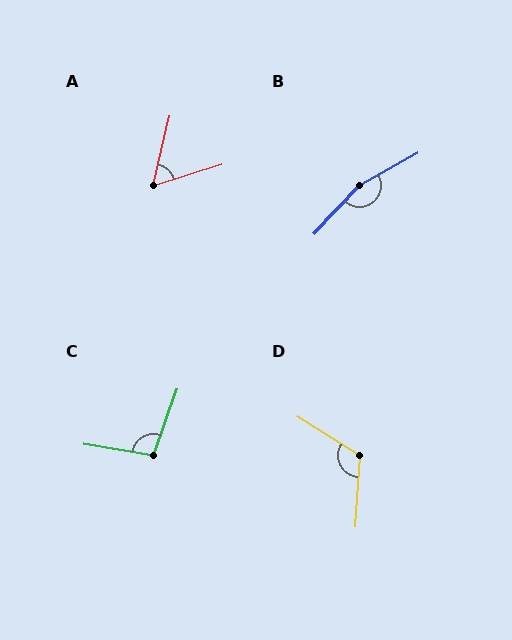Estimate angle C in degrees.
Approximately 101 degrees.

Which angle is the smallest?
A, at approximately 59 degrees.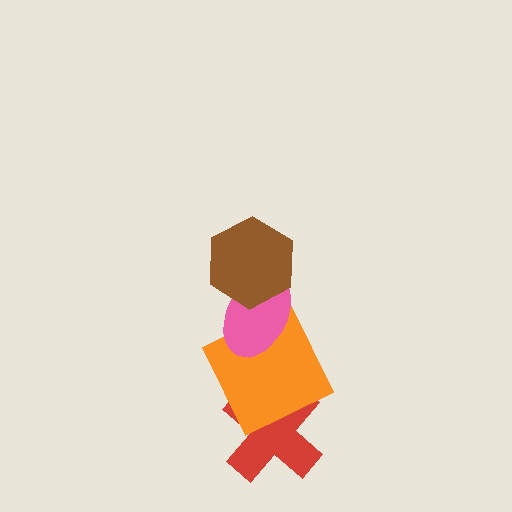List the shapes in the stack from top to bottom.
From top to bottom: the brown hexagon, the pink ellipse, the orange square, the red cross.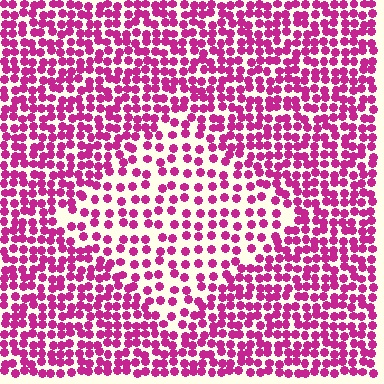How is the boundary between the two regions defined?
The boundary is defined by a change in element density (approximately 1.9x ratio). All elements are the same color, size, and shape.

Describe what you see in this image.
The image contains small magenta elements arranged at two different densities. A diamond-shaped region is visible where the elements are less densely packed than the surrounding area.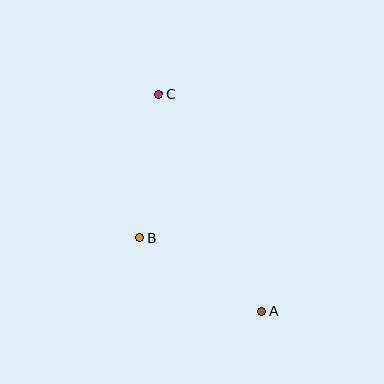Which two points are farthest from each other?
Points A and C are farthest from each other.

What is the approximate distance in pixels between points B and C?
The distance between B and C is approximately 144 pixels.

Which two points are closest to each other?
Points A and B are closest to each other.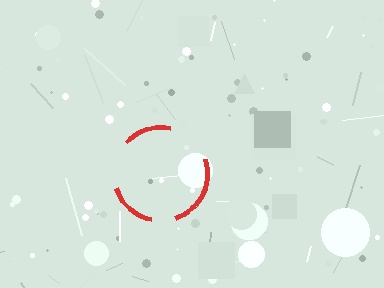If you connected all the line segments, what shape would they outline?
They would outline a circle.